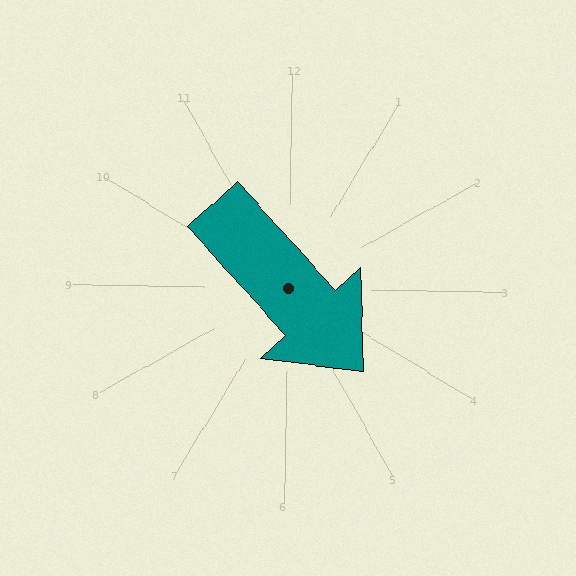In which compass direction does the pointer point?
Southeast.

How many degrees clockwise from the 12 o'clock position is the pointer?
Approximately 137 degrees.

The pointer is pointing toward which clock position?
Roughly 5 o'clock.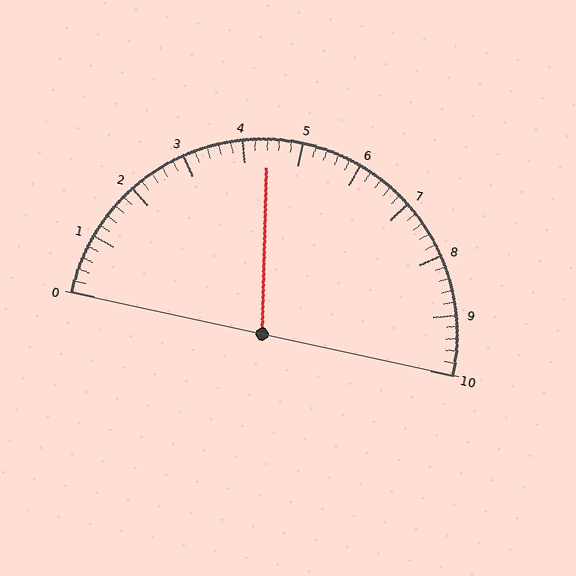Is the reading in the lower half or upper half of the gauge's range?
The reading is in the lower half of the range (0 to 10).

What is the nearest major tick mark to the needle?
The nearest major tick mark is 4.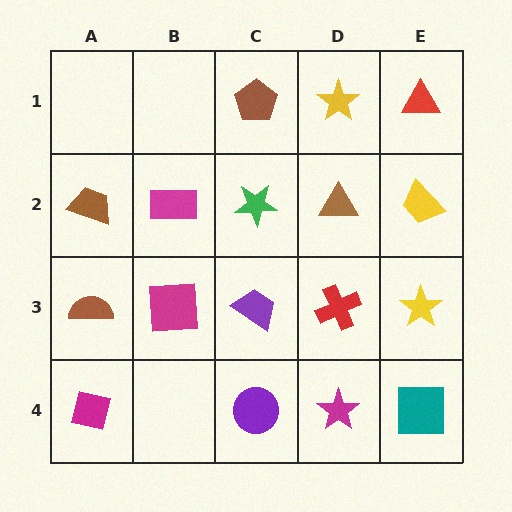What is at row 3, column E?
A yellow star.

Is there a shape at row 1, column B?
No, that cell is empty.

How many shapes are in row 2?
5 shapes.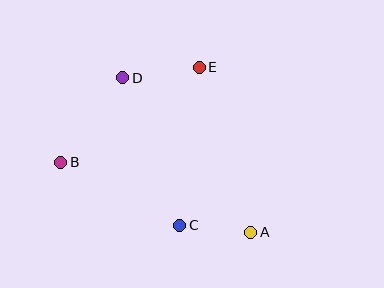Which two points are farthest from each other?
Points A and B are farthest from each other.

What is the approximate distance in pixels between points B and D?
The distance between B and D is approximately 105 pixels.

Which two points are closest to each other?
Points A and C are closest to each other.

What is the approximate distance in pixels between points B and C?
The distance between B and C is approximately 135 pixels.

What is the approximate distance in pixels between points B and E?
The distance between B and E is approximately 168 pixels.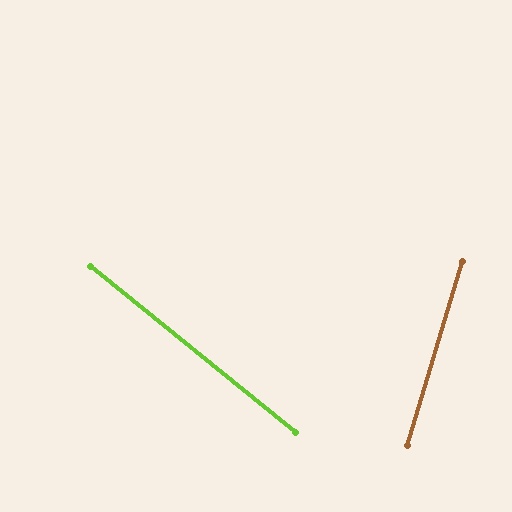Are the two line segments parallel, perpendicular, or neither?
Neither parallel nor perpendicular — they differ by about 68°.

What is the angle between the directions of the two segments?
Approximately 68 degrees.